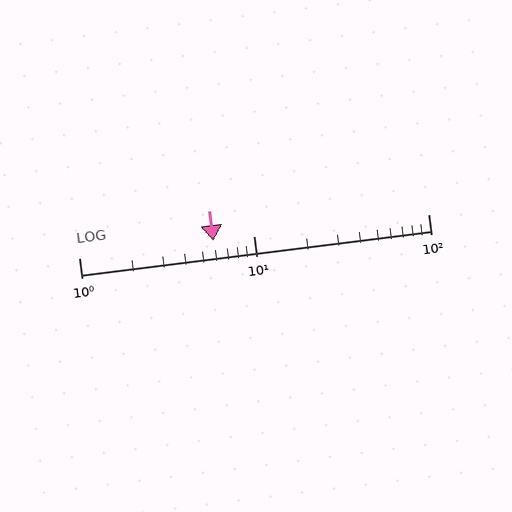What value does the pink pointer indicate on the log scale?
The pointer indicates approximately 5.9.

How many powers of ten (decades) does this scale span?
The scale spans 2 decades, from 1 to 100.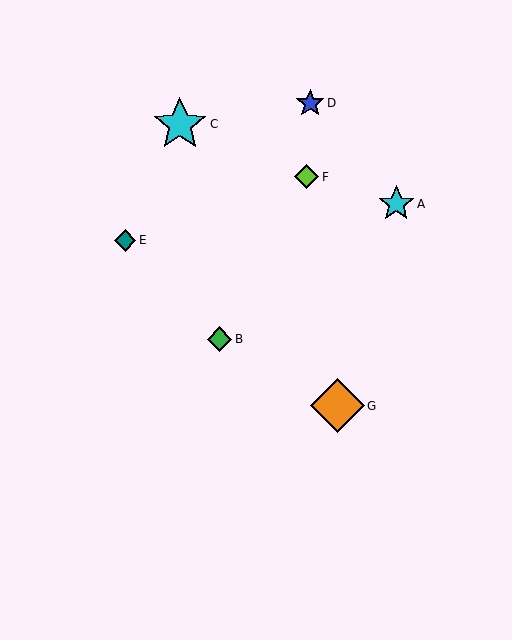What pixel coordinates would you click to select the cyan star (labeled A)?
Click at (396, 204) to select the cyan star A.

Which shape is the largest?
The orange diamond (labeled G) is the largest.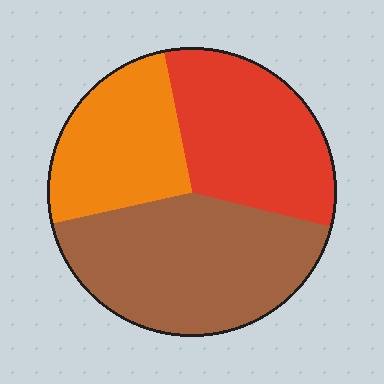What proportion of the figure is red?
Red takes up about one third (1/3) of the figure.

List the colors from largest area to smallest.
From largest to smallest: brown, red, orange.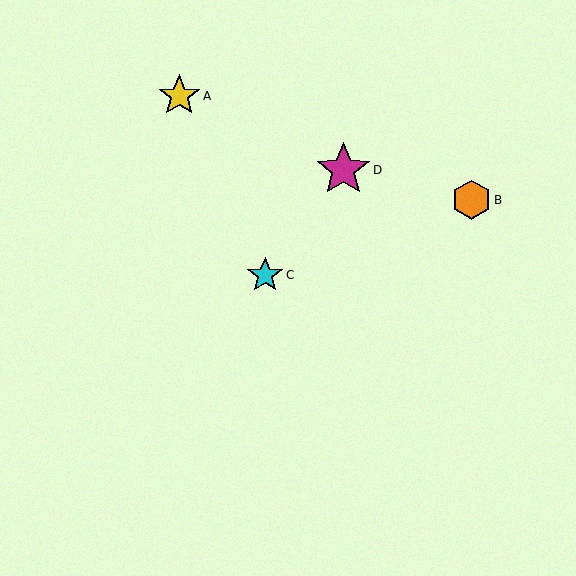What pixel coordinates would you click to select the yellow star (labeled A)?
Click at (179, 96) to select the yellow star A.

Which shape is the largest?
The magenta star (labeled D) is the largest.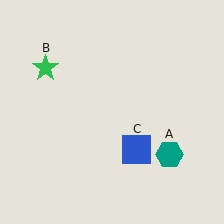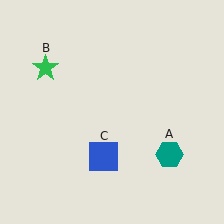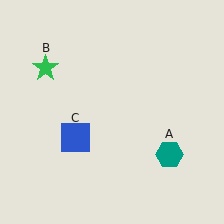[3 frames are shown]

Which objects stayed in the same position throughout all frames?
Teal hexagon (object A) and green star (object B) remained stationary.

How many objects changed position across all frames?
1 object changed position: blue square (object C).